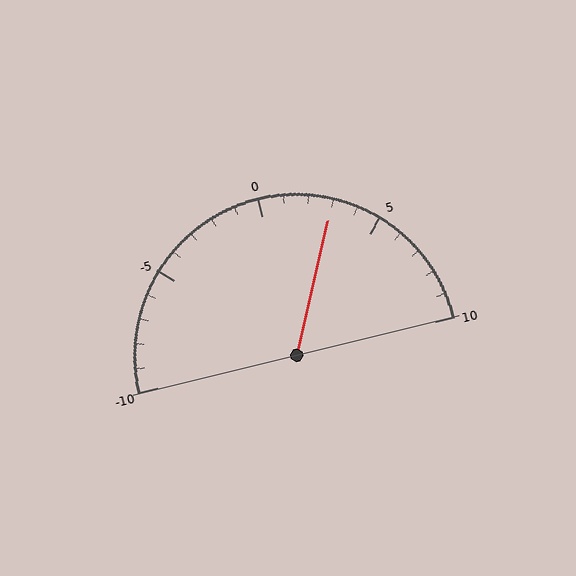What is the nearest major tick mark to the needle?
The nearest major tick mark is 5.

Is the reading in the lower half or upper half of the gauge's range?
The reading is in the upper half of the range (-10 to 10).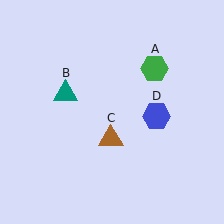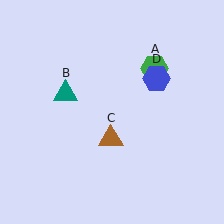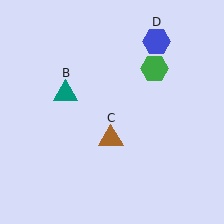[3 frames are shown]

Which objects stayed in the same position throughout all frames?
Green hexagon (object A) and teal triangle (object B) and brown triangle (object C) remained stationary.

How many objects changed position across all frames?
1 object changed position: blue hexagon (object D).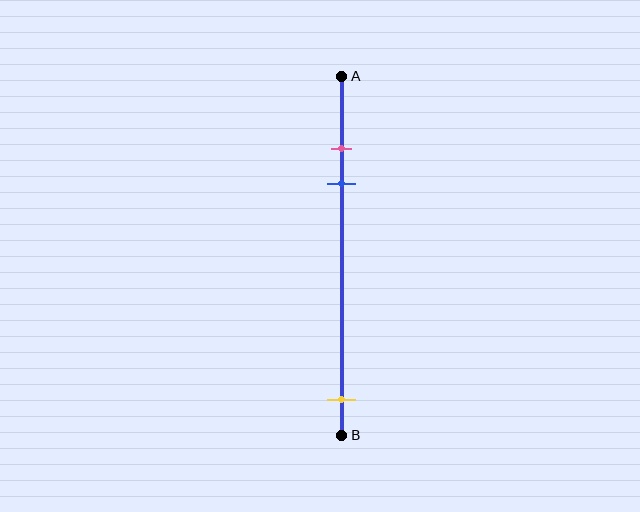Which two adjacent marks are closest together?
The pink and blue marks are the closest adjacent pair.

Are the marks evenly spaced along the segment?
No, the marks are not evenly spaced.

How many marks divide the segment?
There are 3 marks dividing the segment.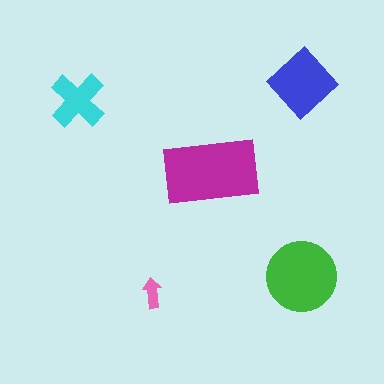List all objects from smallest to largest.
The pink arrow, the cyan cross, the blue diamond, the green circle, the magenta rectangle.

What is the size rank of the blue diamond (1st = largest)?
3rd.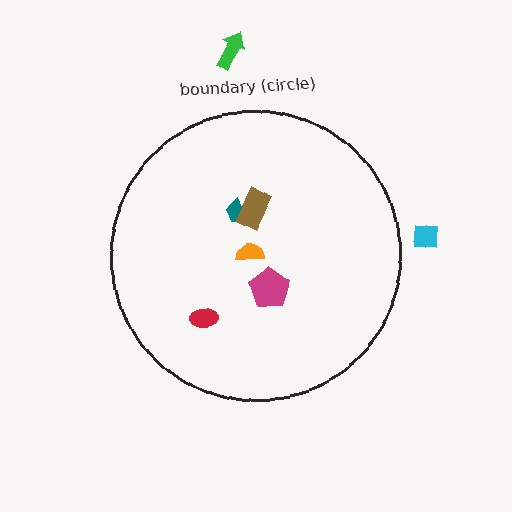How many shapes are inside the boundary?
5 inside, 2 outside.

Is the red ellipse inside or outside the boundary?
Inside.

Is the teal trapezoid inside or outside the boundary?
Inside.